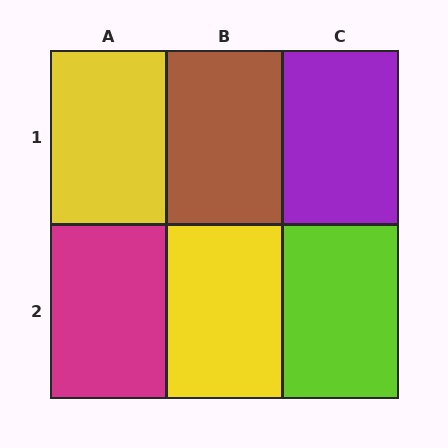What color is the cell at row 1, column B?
Brown.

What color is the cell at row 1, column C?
Purple.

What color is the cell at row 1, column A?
Yellow.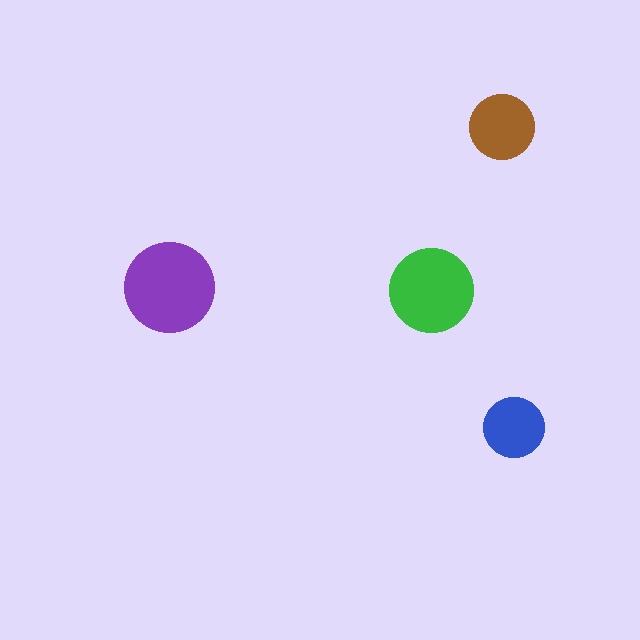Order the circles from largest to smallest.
the purple one, the green one, the brown one, the blue one.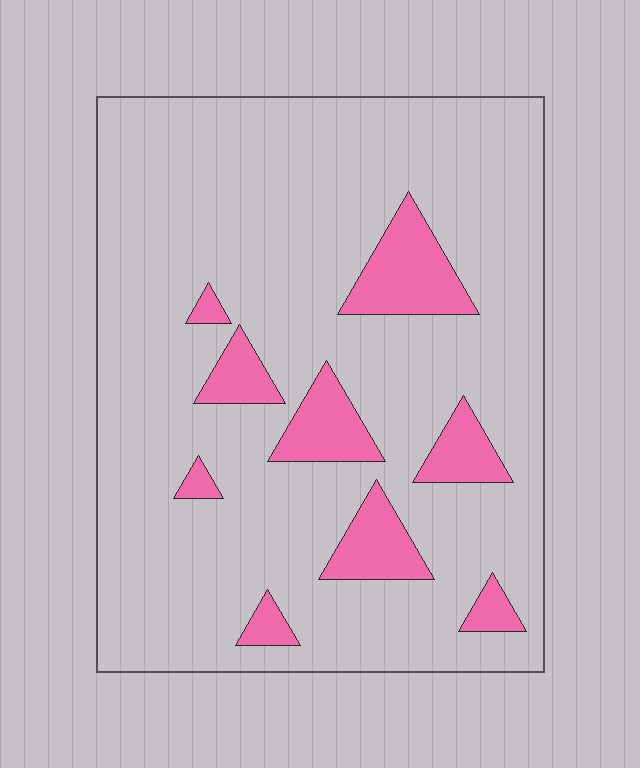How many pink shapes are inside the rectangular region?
9.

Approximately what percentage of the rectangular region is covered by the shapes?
Approximately 15%.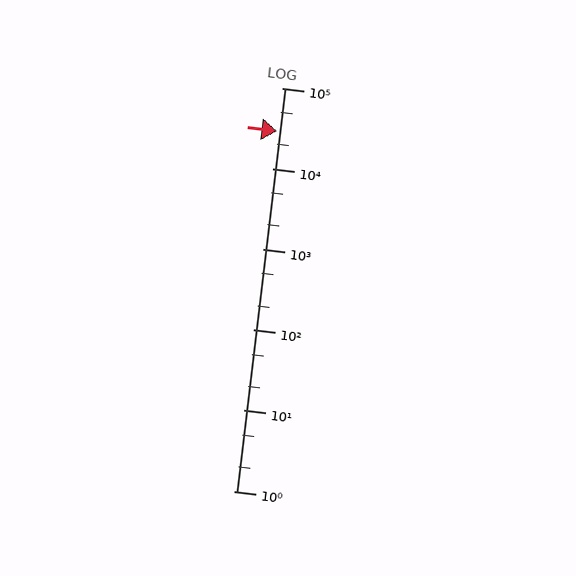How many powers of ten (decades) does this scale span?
The scale spans 5 decades, from 1 to 100000.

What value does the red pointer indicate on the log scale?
The pointer indicates approximately 29000.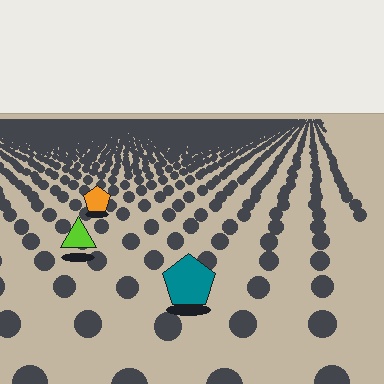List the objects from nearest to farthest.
From nearest to farthest: the teal pentagon, the lime triangle, the orange pentagon.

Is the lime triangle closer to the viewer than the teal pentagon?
No. The teal pentagon is closer — you can tell from the texture gradient: the ground texture is coarser near it.